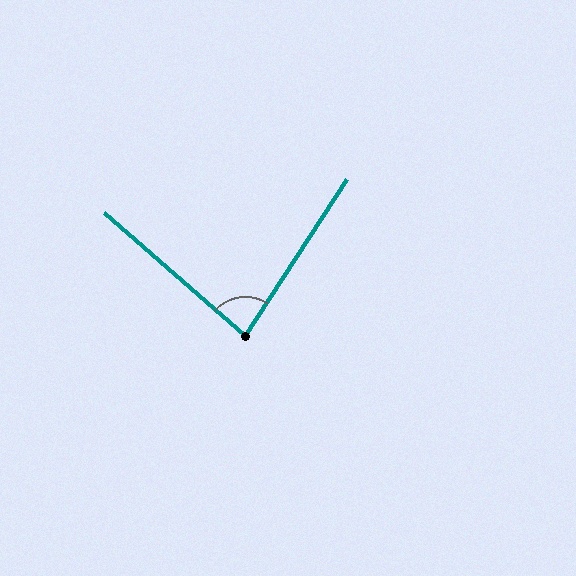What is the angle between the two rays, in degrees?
Approximately 82 degrees.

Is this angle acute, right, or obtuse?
It is acute.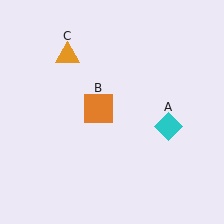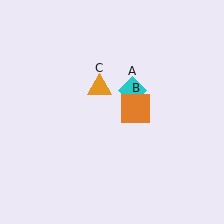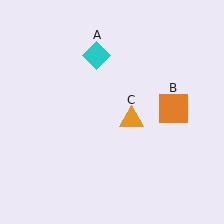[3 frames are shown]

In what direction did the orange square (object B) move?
The orange square (object B) moved right.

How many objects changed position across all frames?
3 objects changed position: cyan diamond (object A), orange square (object B), orange triangle (object C).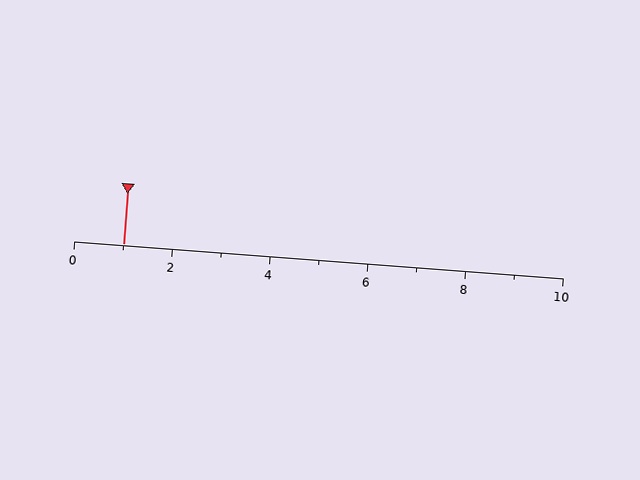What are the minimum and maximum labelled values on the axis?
The axis runs from 0 to 10.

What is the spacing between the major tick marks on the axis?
The major ticks are spaced 2 apart.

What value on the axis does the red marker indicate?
The marker indicates approximately 1.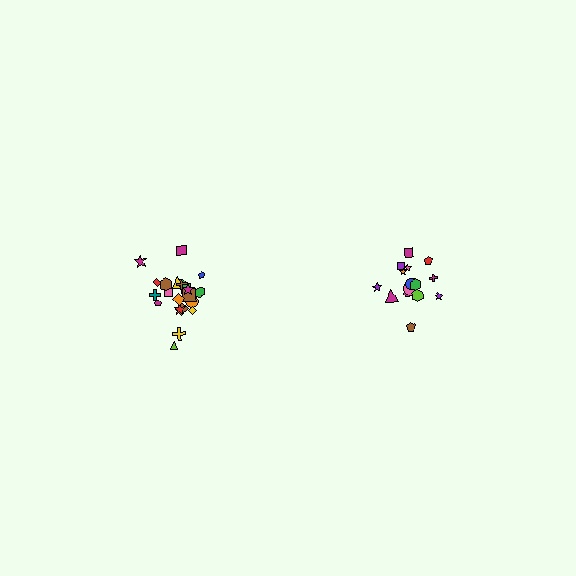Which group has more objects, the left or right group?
The left group.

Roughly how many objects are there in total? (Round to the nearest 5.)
Roughly 35 objects in total.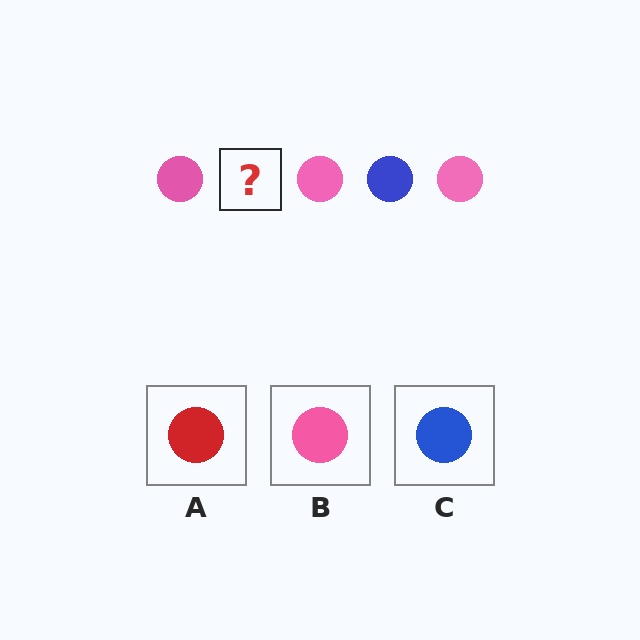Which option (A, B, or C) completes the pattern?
C.